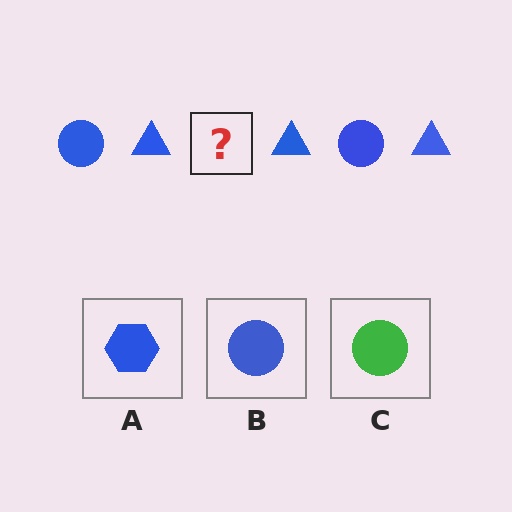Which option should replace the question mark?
Option B.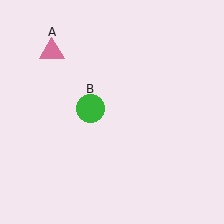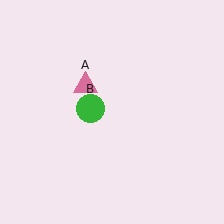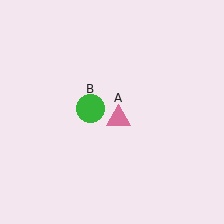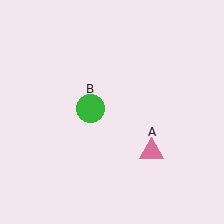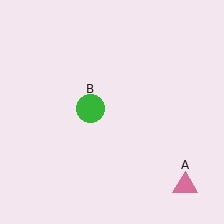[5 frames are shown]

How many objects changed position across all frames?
1 object changed position: pink triangle (object A).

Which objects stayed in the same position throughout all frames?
Green circle (object B) remained stationary.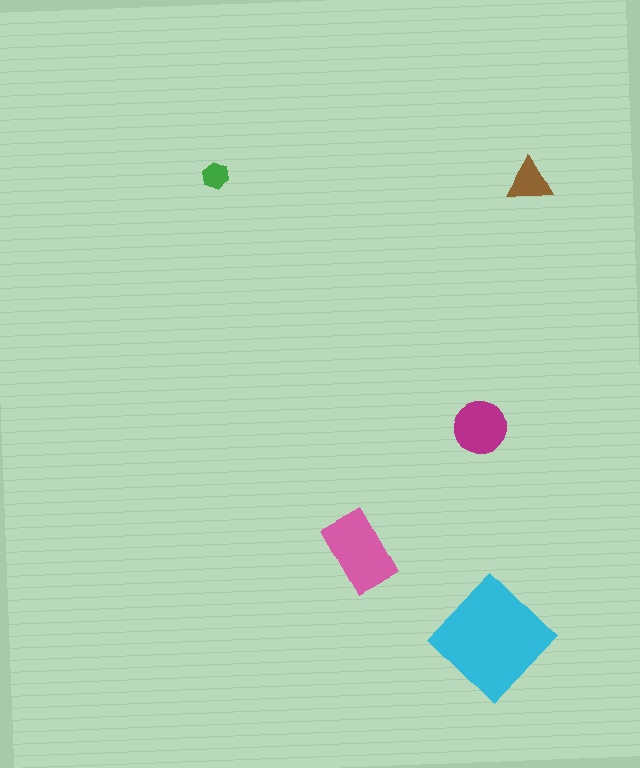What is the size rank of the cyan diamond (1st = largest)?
1st.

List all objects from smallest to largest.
The green hexagon, the brown triangle, the magenta circle, the pink rectangle, the cyan diamond.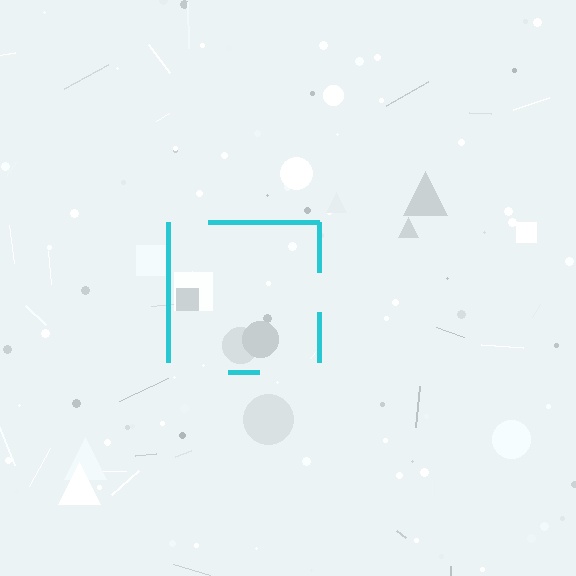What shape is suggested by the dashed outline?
The dashed outline suggests a square.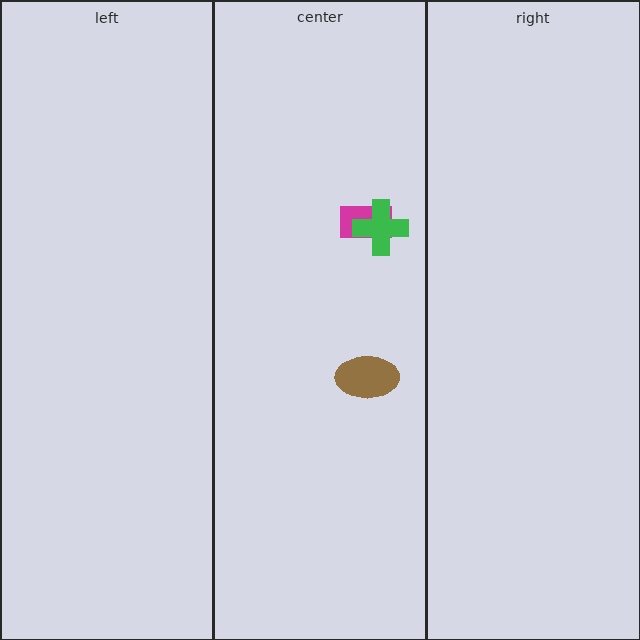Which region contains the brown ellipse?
The center region.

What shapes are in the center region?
The brown ellipse, the magenta rectangle, the green cross.